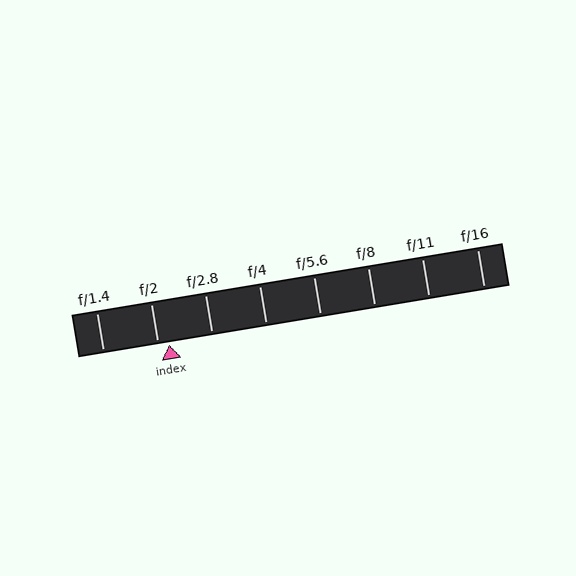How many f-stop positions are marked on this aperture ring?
There are 8 f-stop positions marked.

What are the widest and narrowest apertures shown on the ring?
The widest aperture shown is f/1.4 and the narrowest is f/16.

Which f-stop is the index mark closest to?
The index mark is closest to f/2.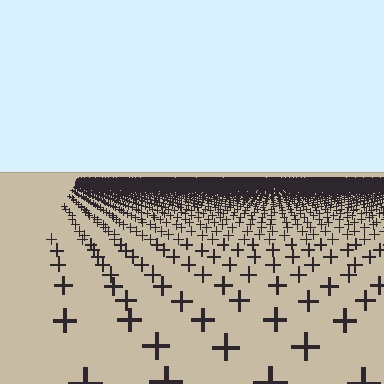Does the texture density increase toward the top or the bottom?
Density increases toward the top.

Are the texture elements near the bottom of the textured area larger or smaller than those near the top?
Larger. Near the bottom, elements are closer to the viewer and appear at a bigger on-screen size.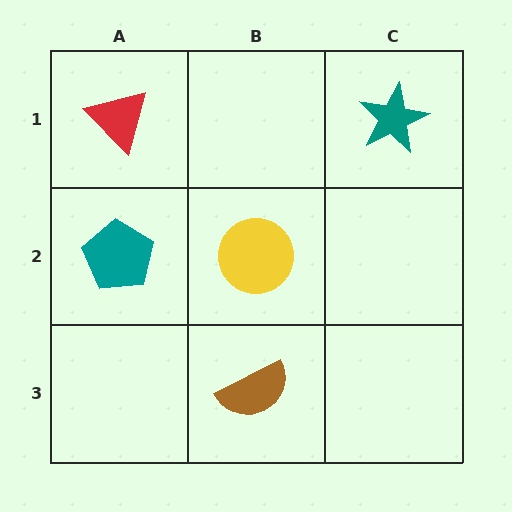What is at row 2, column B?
A yellow circle.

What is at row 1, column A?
A red triangle.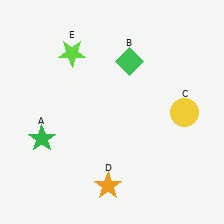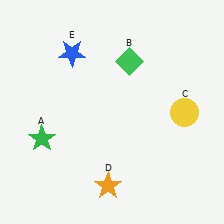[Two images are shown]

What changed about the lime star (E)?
In Image 1, E is lime. In Image 2, it changed to blue.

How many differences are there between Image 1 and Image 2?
There is 1 difference between the two images.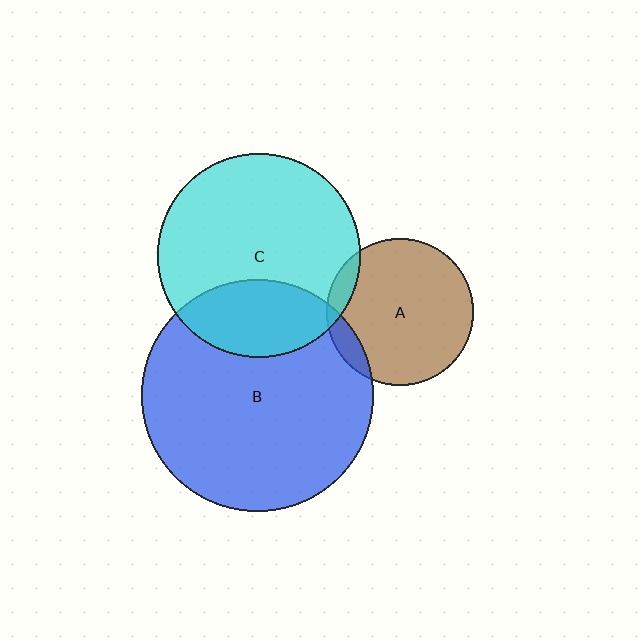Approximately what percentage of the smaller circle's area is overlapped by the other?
Approximately 10%.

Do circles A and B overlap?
Yes.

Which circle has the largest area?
Circle B (blue).